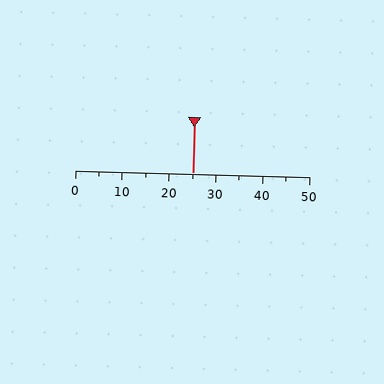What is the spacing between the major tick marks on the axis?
The major ticks are spaced 10 apart.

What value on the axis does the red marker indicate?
The marker indicates approximately 25.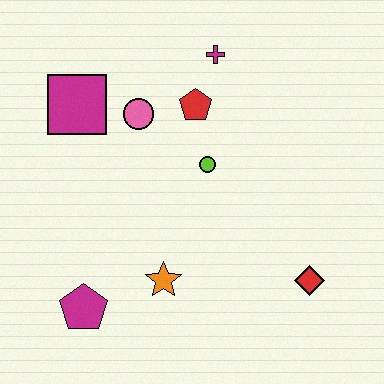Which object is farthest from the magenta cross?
The magenta pentagon is farthest from the magenta cross.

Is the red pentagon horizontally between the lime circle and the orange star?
Yes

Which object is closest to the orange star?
The magenta pentagon is closest to the orange star.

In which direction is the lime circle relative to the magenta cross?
The lime circle is below the magenta cross.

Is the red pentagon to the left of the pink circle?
No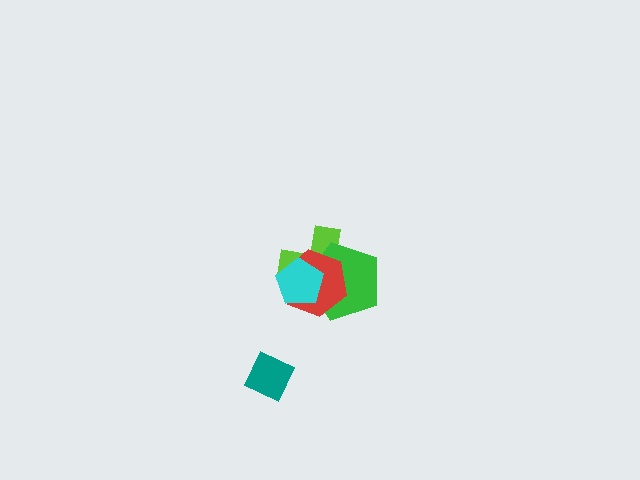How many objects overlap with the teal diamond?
0 objects overlap with the teal diamond.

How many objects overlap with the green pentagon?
3 objects overlap with the green pentagon.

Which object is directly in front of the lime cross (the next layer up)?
The green pentagon is directly in front of the lime cross.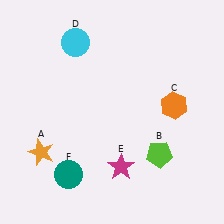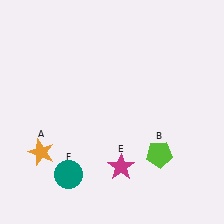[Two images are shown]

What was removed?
The orange hexagon (C), the cyan circle (D) were removed in Image 2.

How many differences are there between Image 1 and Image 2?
There are 2 differences between the two images.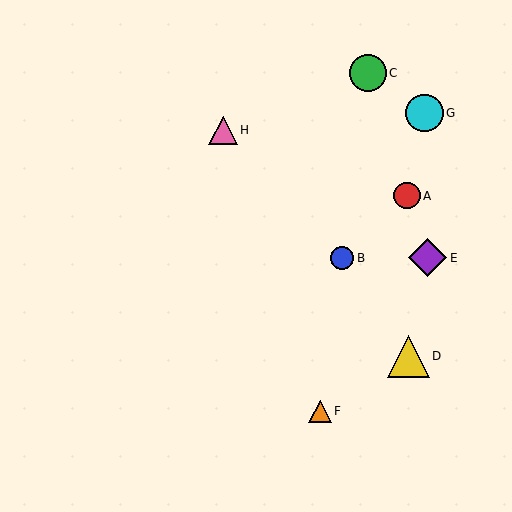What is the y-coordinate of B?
Object B is at y≈258.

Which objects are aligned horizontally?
Objects B, E are aligned horizontally.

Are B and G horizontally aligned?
No, B is at y≈258 and G is at y≈113.